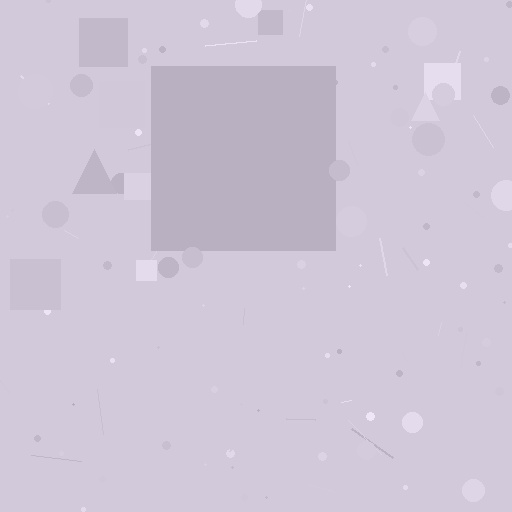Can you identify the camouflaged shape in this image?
The camouflaged shape is a square.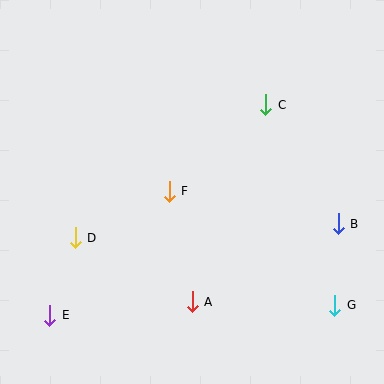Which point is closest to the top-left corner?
Point D is closest to the top-left corner.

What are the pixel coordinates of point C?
Point C is at (266, 105).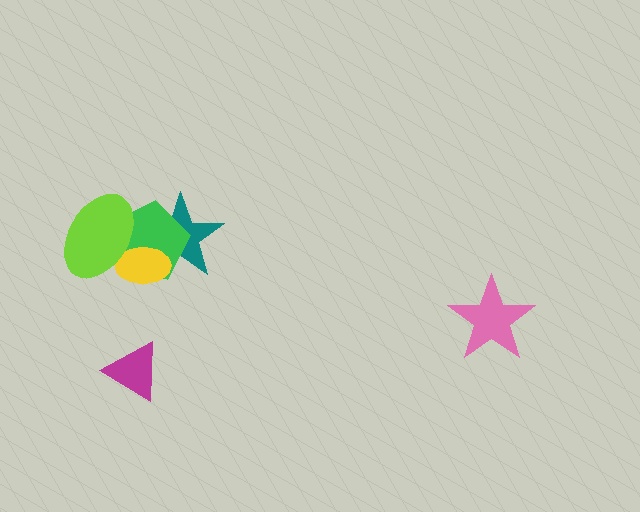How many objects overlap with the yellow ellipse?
3 objects overlap with the yellow ellipse.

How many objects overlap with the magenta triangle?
0 objects overlap with the magenta triangle.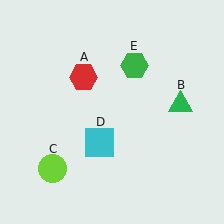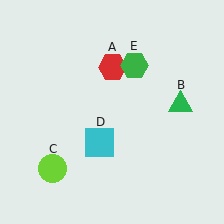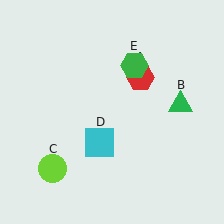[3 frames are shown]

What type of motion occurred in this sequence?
The red hexagon (object A) rotated clockwise around the center of the scene.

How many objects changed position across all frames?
1 object changed position: red hexagon (object A).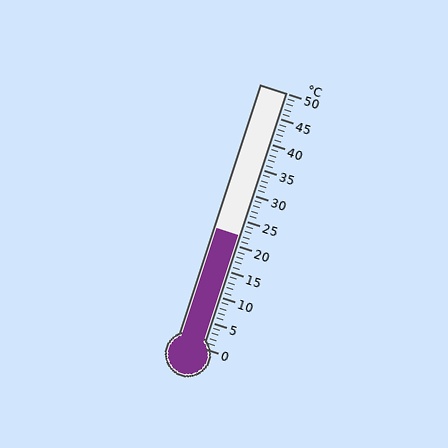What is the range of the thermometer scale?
The thermometer scale ranges from 0°C to 50°C.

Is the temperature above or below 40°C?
The temperature is below 40°C.